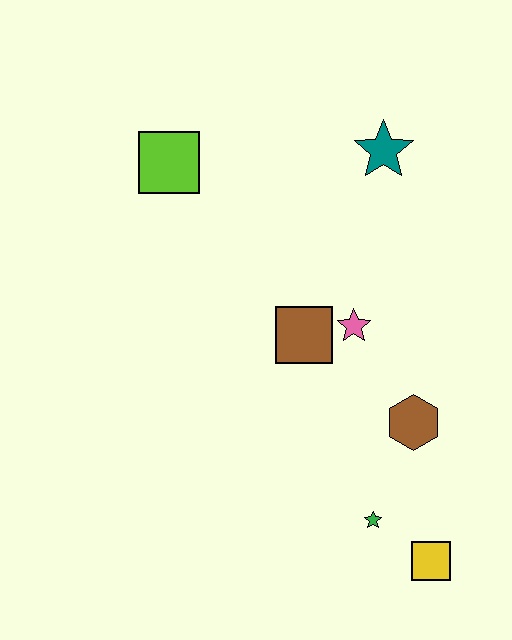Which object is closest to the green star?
The yellow square is closest to the green star.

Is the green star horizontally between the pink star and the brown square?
No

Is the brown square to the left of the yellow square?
Yes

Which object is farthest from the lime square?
The yellow square is farthest from the lime square.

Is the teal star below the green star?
No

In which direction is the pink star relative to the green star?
The pink star is above the green star.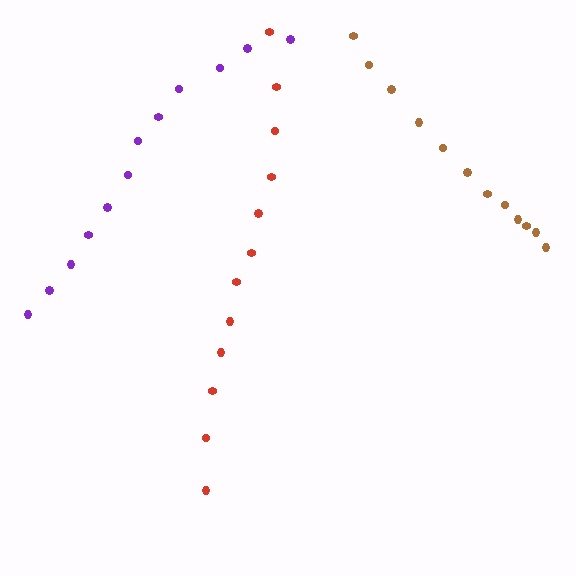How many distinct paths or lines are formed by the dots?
There are 3 distinct paths.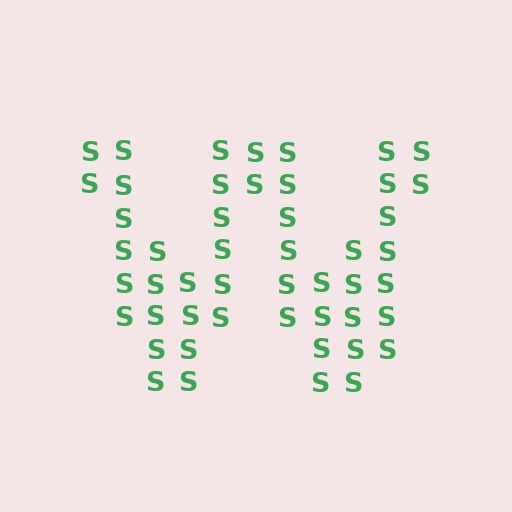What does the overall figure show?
The overall figure shows the letter W.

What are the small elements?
The small elements are letter S's.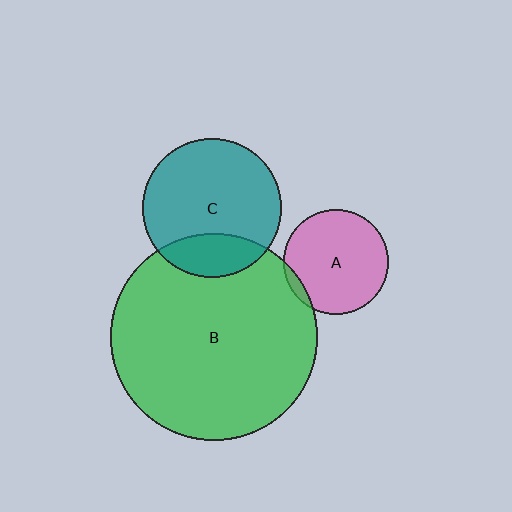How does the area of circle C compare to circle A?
Approximately 1.7 times.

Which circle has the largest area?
Circle B (green).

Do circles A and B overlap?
Yes.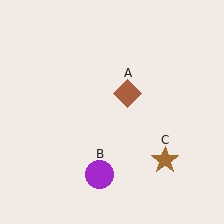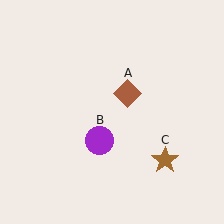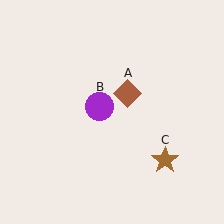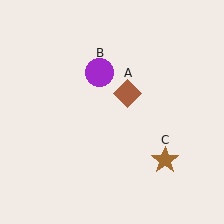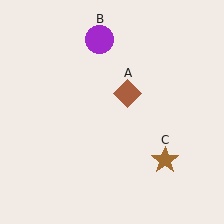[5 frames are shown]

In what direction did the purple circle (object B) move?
The purple circle (object B) moved up.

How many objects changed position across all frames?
1 object changed position: purple circle (object B).